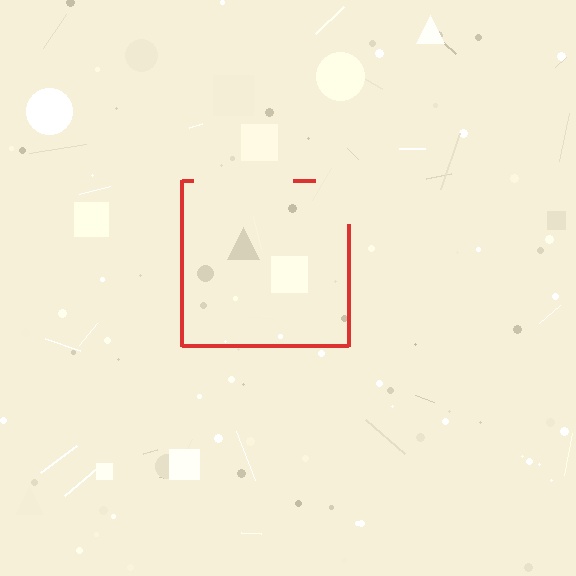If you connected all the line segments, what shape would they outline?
They would outline a square.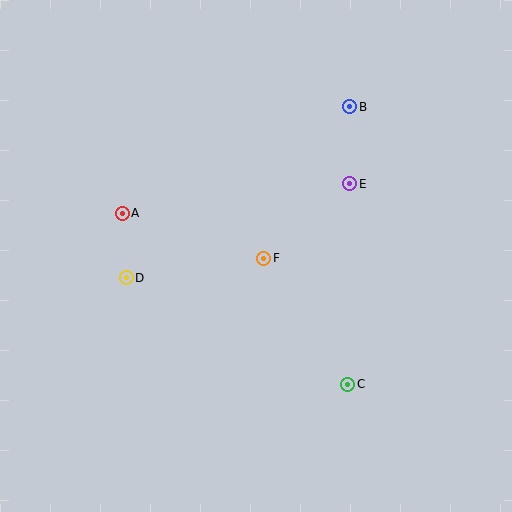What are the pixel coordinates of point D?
Point D is at (126, 278).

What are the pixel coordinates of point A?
Point A is at (122, 213).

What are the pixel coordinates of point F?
Point F is at (264, 258).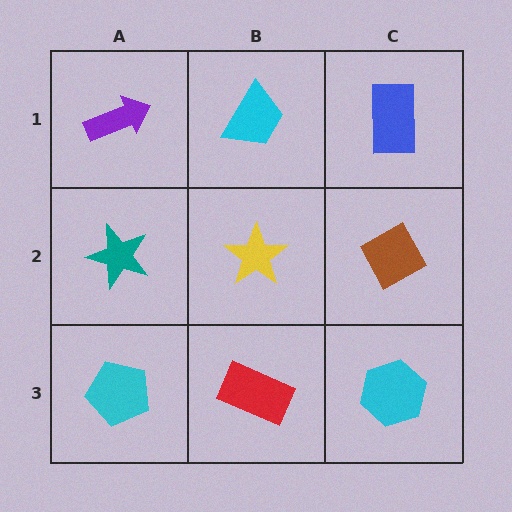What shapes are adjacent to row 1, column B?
A yellow star (row 2, column B), a purple arrow (row 1, column A), a blue rectangle (row 1, column C).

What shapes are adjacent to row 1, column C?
A brown diamond (row 2, column C), a cyan trapezoid (row 1, column B).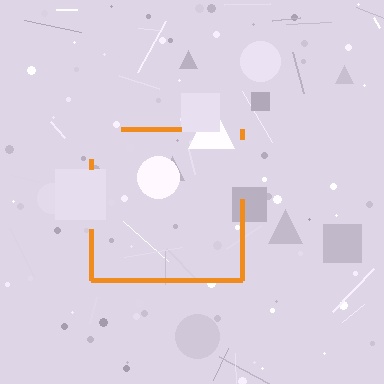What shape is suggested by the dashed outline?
The dashed outline suggests a square.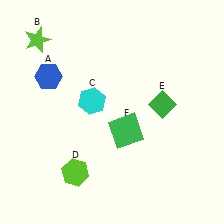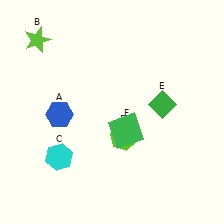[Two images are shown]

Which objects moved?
The objects that moved are: the blue hexagon (A), the cyan hexagon (C), the lime hexagon (D).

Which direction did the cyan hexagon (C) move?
The cyan hexagon (C) moved down.